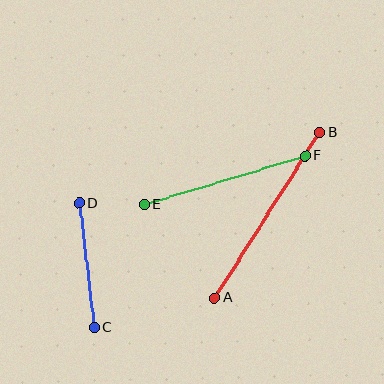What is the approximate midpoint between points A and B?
The midpoint is at approximately (267, 215) pixels.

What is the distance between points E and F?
The distance is approximately 168 pixels.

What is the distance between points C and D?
The distance is approximately 125 pixels.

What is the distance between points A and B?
The distance is approximately 196 pixels.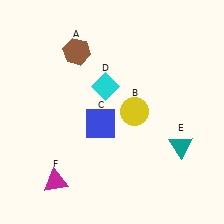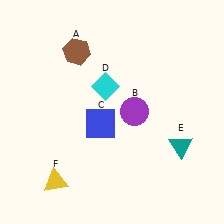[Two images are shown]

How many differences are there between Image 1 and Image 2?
There are 2 differences between the two images.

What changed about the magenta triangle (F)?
In Image 1, F is magenta. In Image 2, it changed to yellow.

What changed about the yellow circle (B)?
In Image 1, B is yellow. In Image 2, it changed to purple.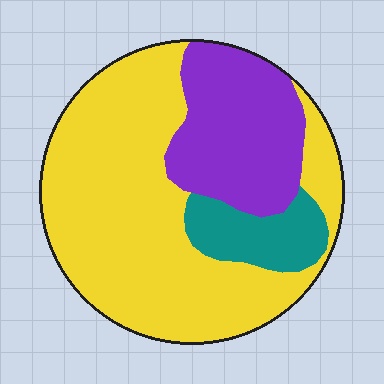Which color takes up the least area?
Teal, at roughly 10%.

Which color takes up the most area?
Yellow, at roughly 65%.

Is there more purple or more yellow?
Yellow.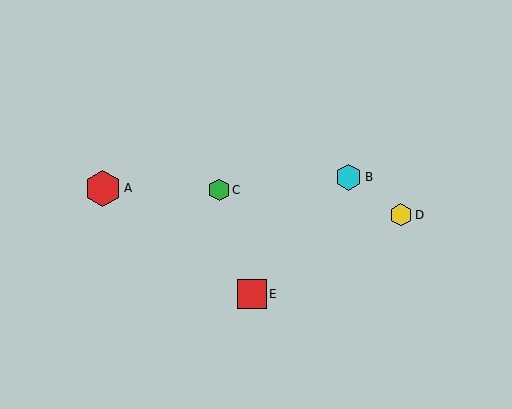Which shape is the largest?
The red hexagon (labeled A) is the largest.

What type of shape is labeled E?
Shape E is a red square.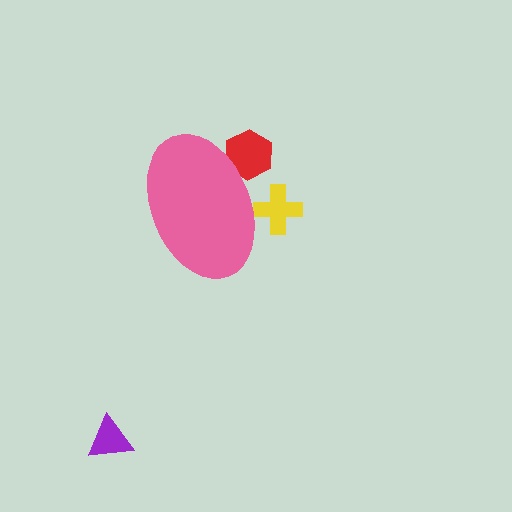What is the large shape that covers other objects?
A pink ellipse.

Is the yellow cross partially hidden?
Yes, the yellow cross is partially hidden behind the pink ellipse.